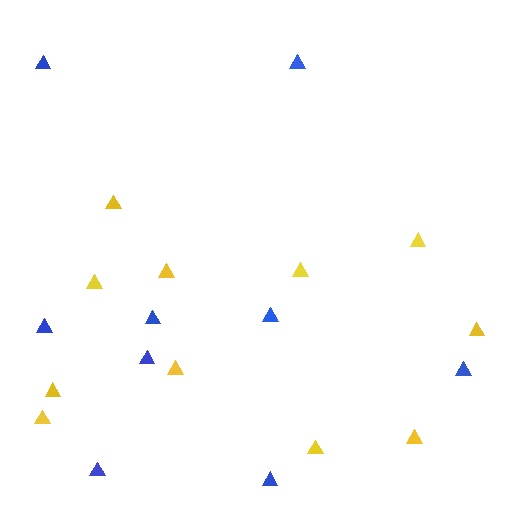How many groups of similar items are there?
There are 2 groups: one group of blue triangles (9) and one group of yellow triangles (11).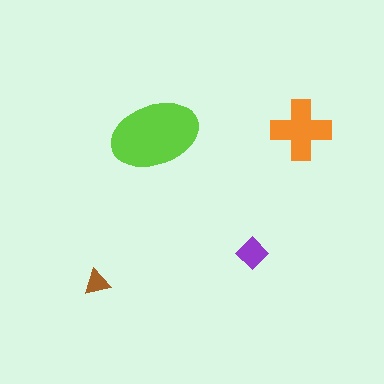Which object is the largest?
The lime ellipse.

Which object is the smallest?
The brown triangle.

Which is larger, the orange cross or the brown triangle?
The orange cross.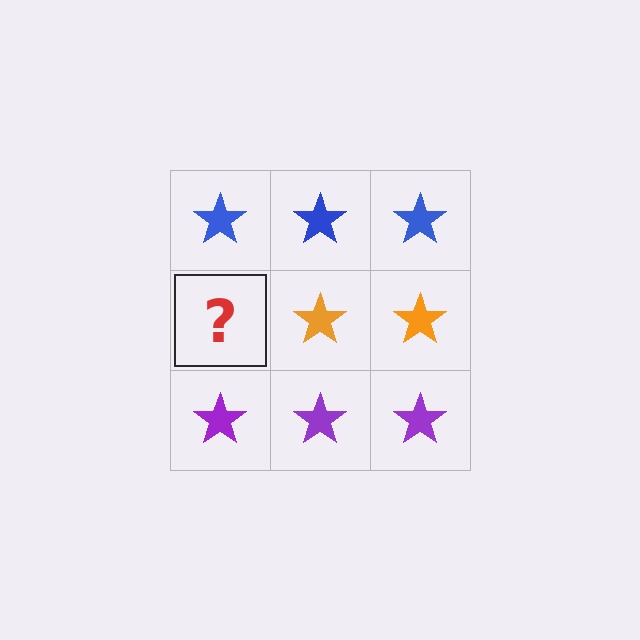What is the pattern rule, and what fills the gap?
The rule is that each row has a consistent color. The gap should be filled with an orange star.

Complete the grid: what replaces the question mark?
The question mark should be replaced with an orange star.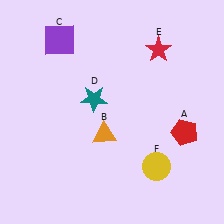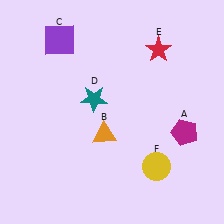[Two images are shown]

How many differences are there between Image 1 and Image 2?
There is 1 difference between the two images.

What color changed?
The pentagon (A) changed from red in Image 1 to magenta in Image 2.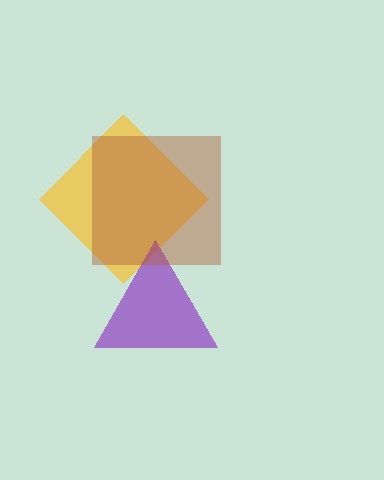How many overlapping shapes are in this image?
There are 3 overlapping shapes in the image.